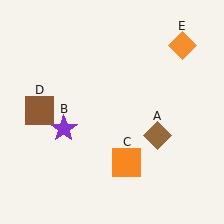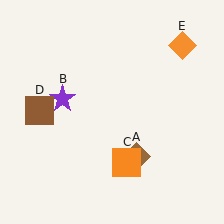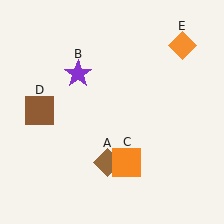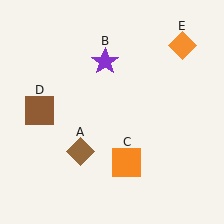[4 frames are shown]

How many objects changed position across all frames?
2 objects changed position: brown diamond (object A), purple star (object B).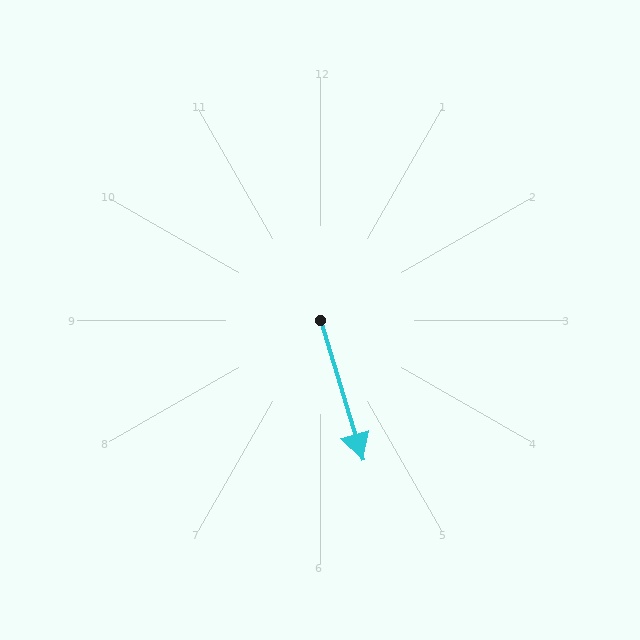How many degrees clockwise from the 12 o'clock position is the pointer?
Approximately 163 degrees.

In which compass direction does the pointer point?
South.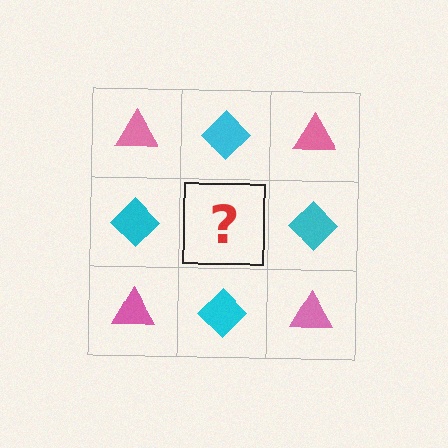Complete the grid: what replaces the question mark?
The question mark should be replaced with a pink triangle.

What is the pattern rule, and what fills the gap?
The rule is that it alternates pink triangle and cyan diamond in a checkerboard pattern. The gap should be filled with a pink triangle.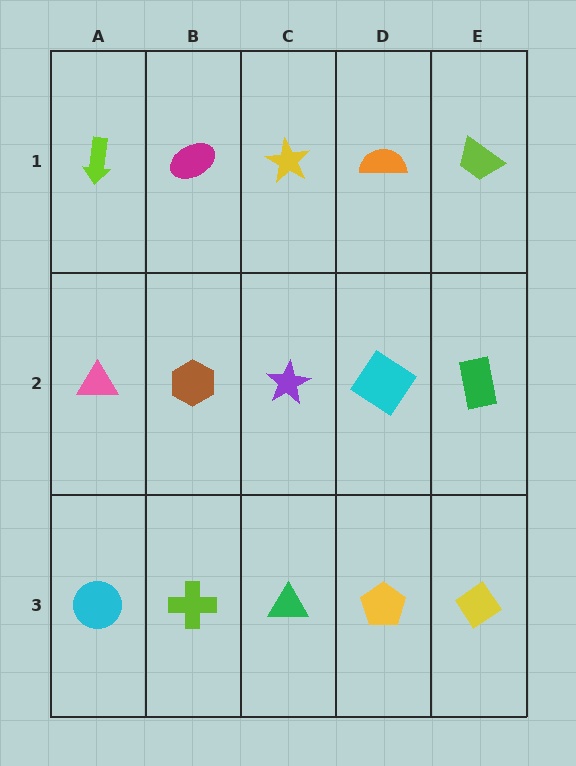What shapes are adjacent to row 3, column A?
A pink triangle (row 2, column A), a lime cross (row 3, column B).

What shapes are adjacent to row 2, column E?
A lime trapezoid (row 1, column E), a yellow diamond (row 3, column E), a cyan diamond (row 2, column D).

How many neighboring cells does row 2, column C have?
4.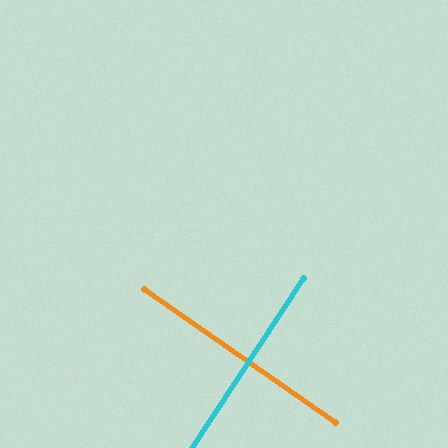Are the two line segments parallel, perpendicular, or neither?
Perpendicular — they meet at approximately 89°.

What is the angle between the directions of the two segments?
Approximately 89 degrees.